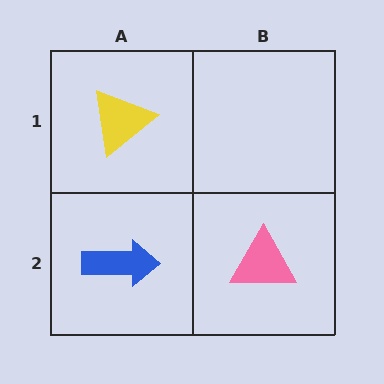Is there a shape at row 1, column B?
No, that cell is empty.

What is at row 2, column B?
A pink triangle.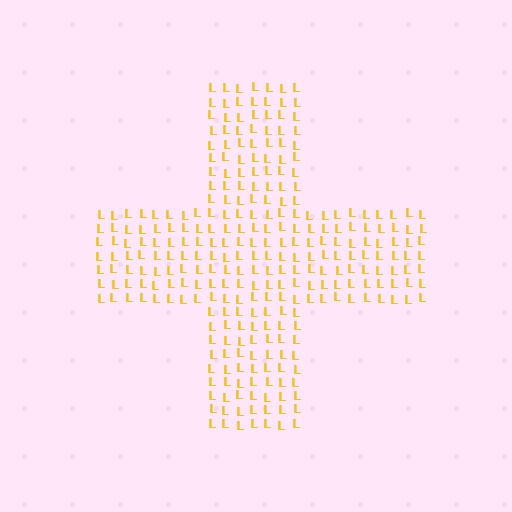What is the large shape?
The large shape is a cross.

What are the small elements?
The small elements are letter L's.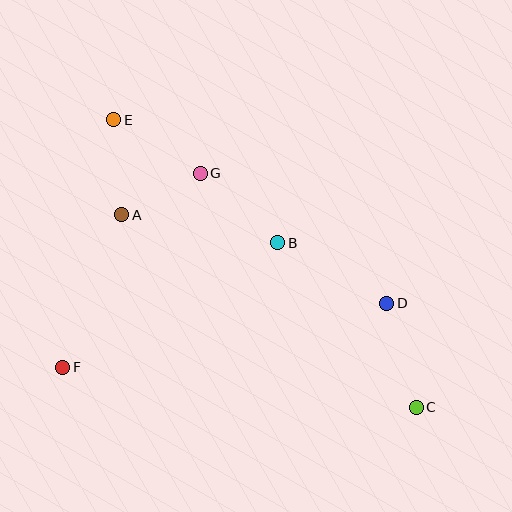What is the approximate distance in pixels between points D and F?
The distance between D and F is approximately 330 pixels.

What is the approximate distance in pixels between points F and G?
The distance between F and G is approximately 238 pixels.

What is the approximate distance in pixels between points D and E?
The distance between D and E is approximately 329 pixels.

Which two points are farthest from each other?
Points C and E are farthest from each other.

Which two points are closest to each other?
Points A and G are closest to each other.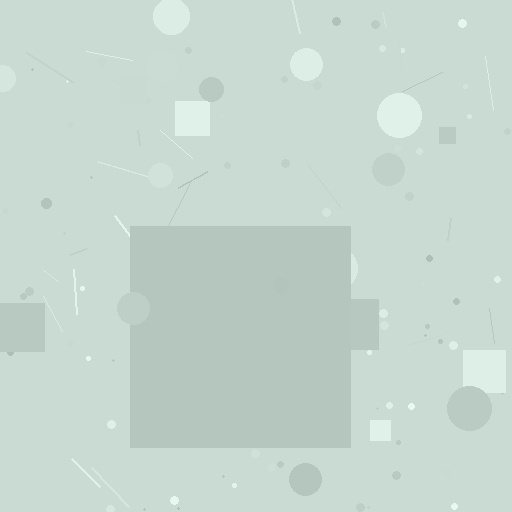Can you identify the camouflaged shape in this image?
The camouflaged shape is a square.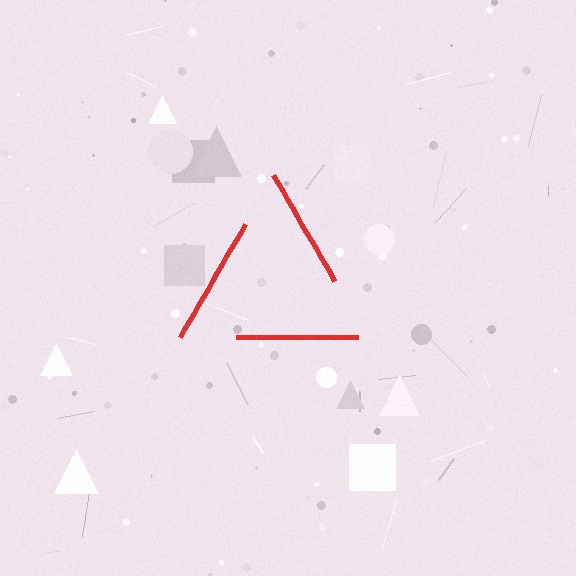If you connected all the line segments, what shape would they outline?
They would outline a triangle.